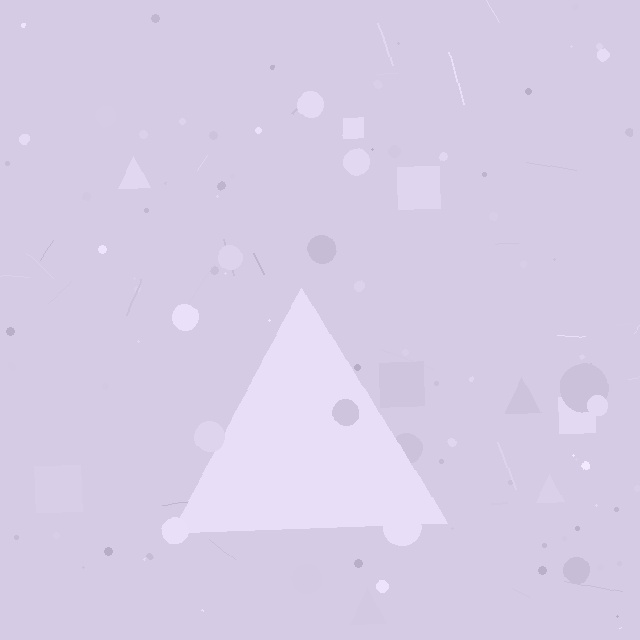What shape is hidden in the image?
A triangle is hidden in the image.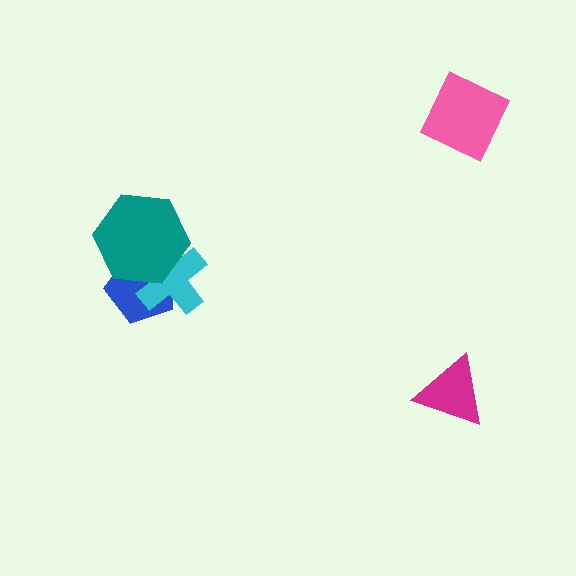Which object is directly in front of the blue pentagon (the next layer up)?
The cyan cross is directly in front of the blue pentagon.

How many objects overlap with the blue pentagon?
2 objects overlap with the blue pentagon.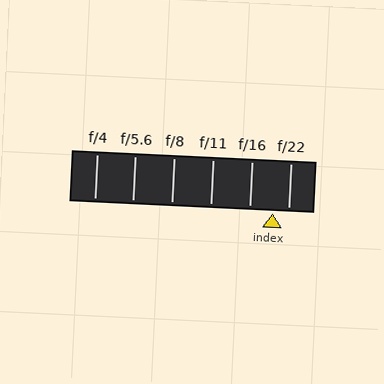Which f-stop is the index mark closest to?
The index mark is closest to f/22.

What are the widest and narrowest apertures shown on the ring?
The widest aperture shown is f/4 and the narrowest is f/22.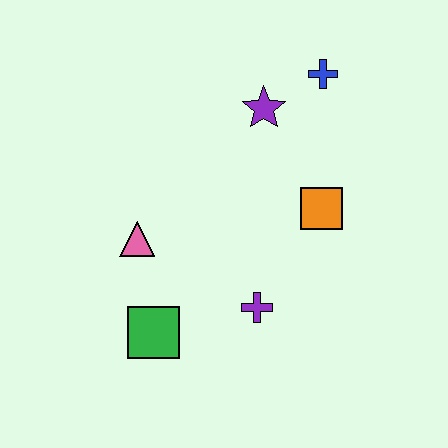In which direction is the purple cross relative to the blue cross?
The purple cross is below the blue cross.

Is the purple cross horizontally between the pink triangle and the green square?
No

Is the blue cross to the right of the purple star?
Yes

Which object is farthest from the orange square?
The green square is farthest from the orange square.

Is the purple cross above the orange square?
No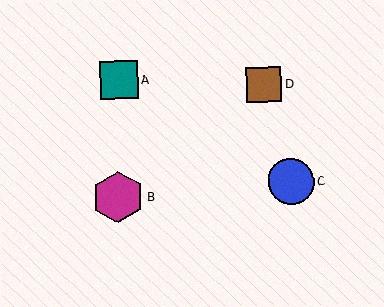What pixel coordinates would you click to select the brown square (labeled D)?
Click at (264, 85) to select the brown square D.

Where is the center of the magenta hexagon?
The center of the magenta hexagon is at (118, 197).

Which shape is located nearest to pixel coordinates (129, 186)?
The magenta hexagon (labeled B) at (118, 197) is nearest to that location.